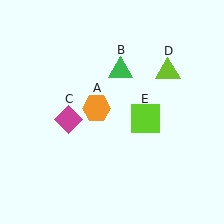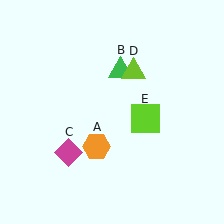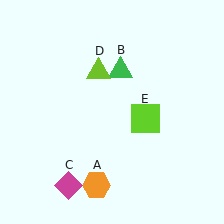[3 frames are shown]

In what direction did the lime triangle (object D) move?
The lime triangle (object D) moved left.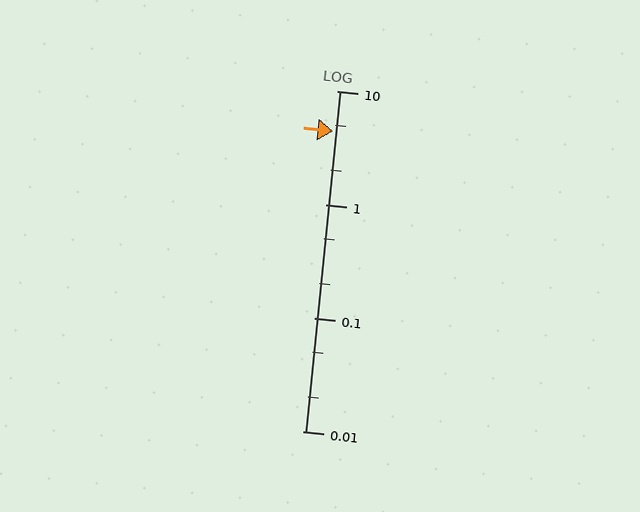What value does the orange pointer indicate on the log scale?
The pointer indicates approximately 4.4.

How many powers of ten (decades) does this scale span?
The scale spans 3 decades, from 0.01 to 10.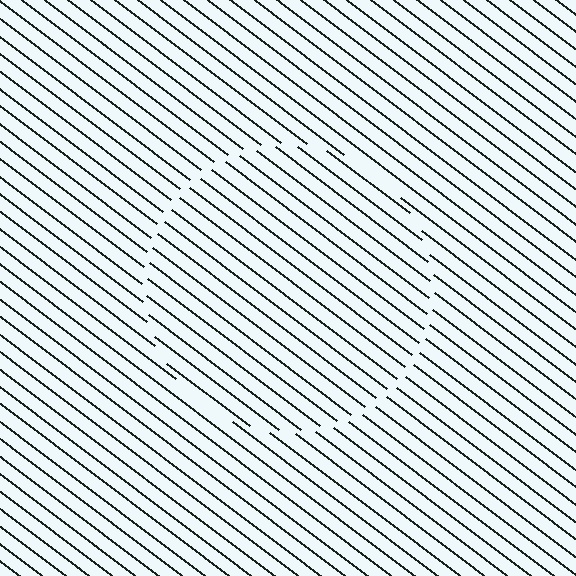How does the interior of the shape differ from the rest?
The interior of the shape contains the same grating, shifted by half a period — the contour is defined by the phase discontinuity where line-ends from the inner and outer gratings abut.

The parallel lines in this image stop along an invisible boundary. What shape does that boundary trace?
An illusory circle. The interior of the shape contains the same grating, shifted by half a period — the contour is defined by the phase discontinuity where line-ends from the inner and outer gratings abut.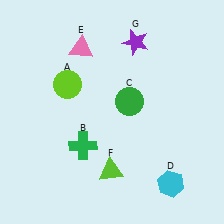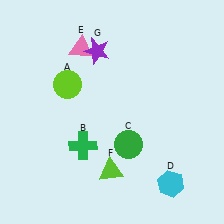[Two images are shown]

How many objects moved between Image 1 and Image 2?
2 objects moved between the two images.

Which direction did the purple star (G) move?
The purple star (G) moved left.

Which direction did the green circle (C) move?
The green circle (C) moved down.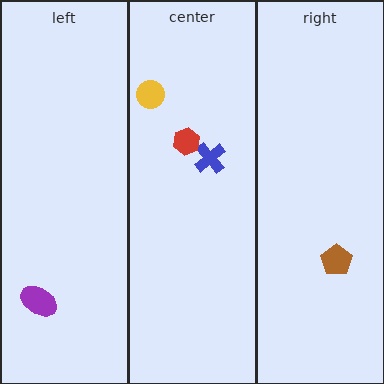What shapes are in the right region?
The brown pentagon.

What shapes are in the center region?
The yellow circle, the blue cross, the red hexagon.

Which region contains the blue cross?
The center region.